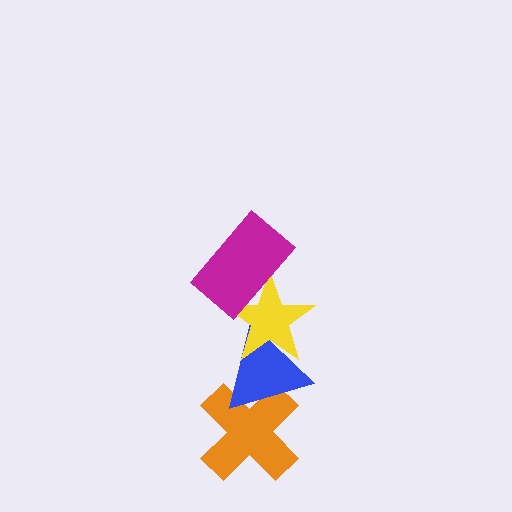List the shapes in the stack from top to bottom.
From top to bottom: the magenta rectangle, the yellow star, the blue triangle, the orange cross.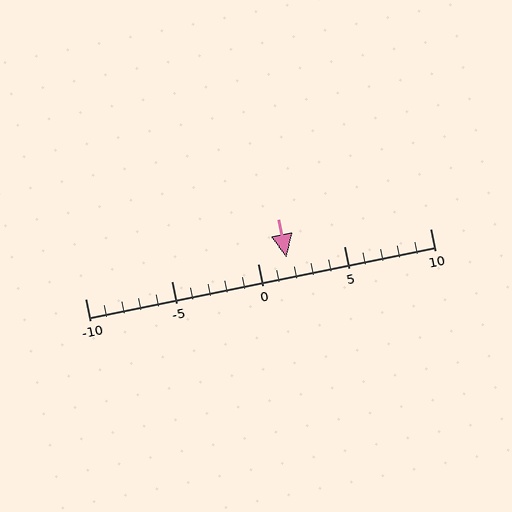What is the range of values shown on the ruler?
The ruler shows values from -10 to 10.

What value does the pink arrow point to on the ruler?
The pink arrow points to approximately 2.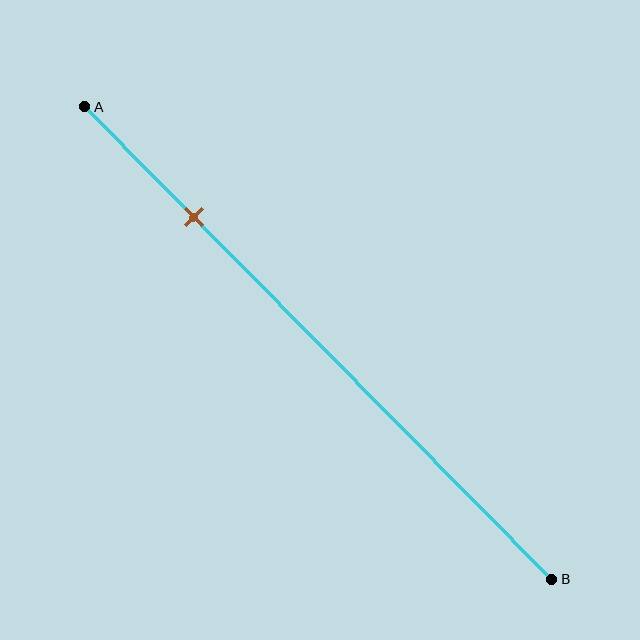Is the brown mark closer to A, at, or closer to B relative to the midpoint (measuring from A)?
The brown mark is closer to point A than the midpoint of segment AB.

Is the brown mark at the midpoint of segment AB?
No, the mark is at about 25% from A, not at the 50% midpoint.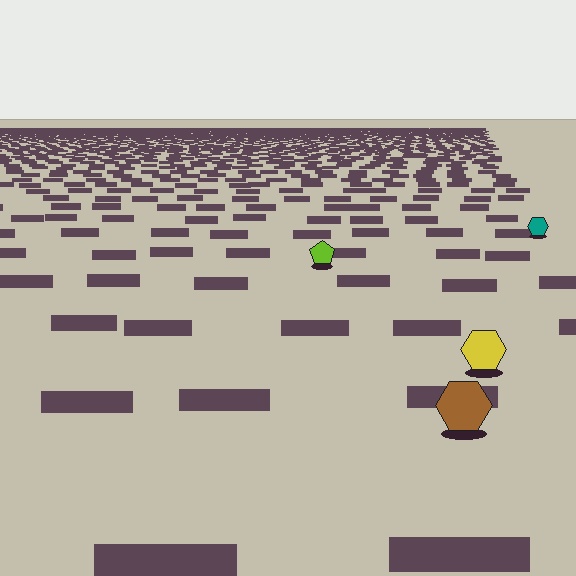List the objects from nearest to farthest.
From nearest to farthest: the brown hexagon, the yellow hexagon, the lime pentagon, the teal hexagon.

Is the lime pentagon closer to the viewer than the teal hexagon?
Yes. The lime pentagon is closer — you can tell from the texture gradient: the ground texture is coarser near it.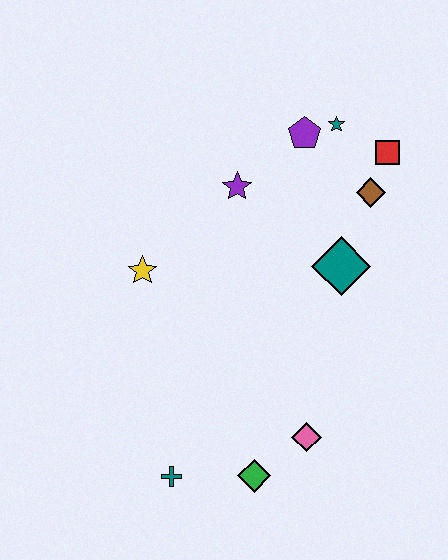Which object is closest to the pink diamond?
The green diamond is closest to the pink diamond.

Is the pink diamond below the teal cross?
No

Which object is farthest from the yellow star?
The red square is farthest from the yellow star.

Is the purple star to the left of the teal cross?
No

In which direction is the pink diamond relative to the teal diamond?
The pink diamond is below the teal diamond.